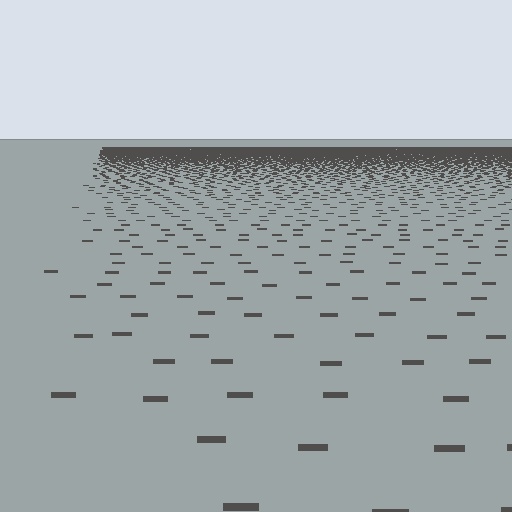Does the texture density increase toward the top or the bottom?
Density increases toward the top.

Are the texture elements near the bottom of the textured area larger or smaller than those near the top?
Larger. Near the bottom, elements are closer to the viewer and appear at a bigger on-screen size.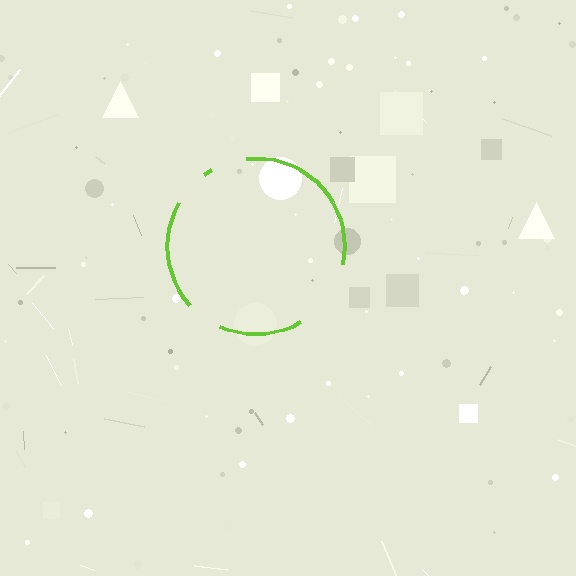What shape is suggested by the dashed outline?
The dashed outline suggests a circle.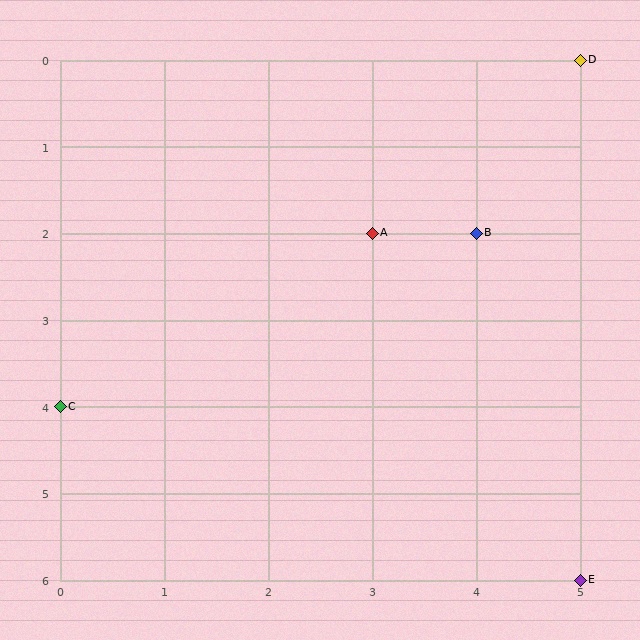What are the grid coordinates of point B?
Point B is at grid coordinates (4, 2).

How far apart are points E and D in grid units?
Points E and D are 6 rows apart.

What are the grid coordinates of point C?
Point C is at grid coordinates (0, 4).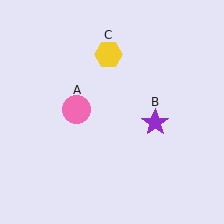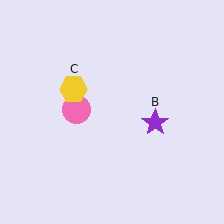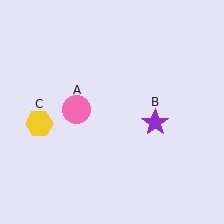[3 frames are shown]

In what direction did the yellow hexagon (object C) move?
The yellow hexagon (object C) moved down and to the left.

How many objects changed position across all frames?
1 object changed position: yellow hexagon (object C).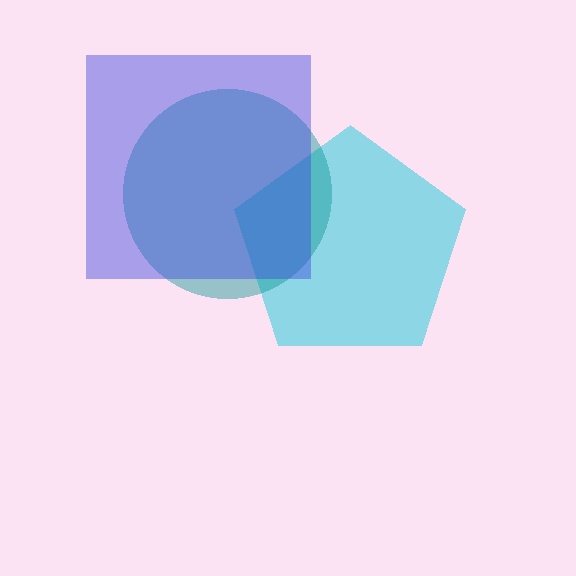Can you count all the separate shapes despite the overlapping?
Yes, there are 3 separate shapes.